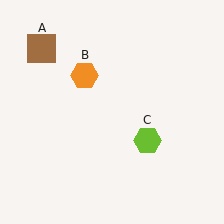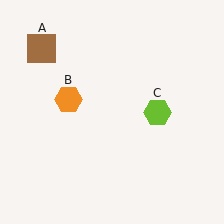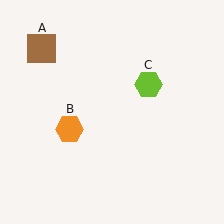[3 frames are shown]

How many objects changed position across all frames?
2 objects changed position: orange hexagon (object B), lime hexagon (object C).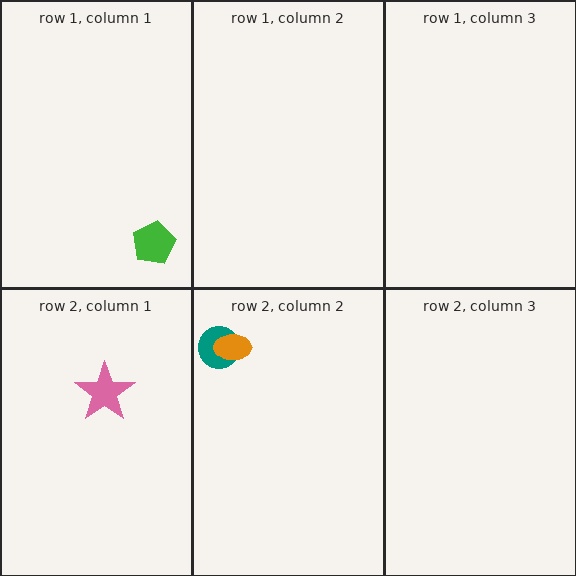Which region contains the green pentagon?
The row 1, column 1 region.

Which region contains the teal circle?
The row 2, column 2 region.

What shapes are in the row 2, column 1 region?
The pink star.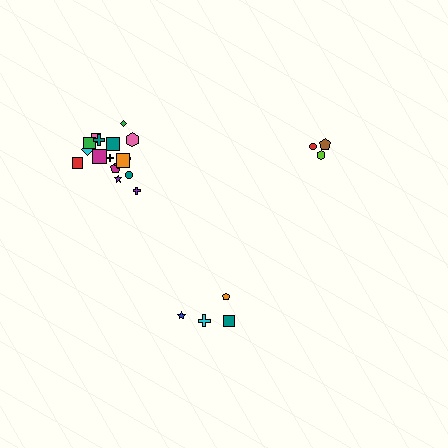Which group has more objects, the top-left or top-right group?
The top-left group.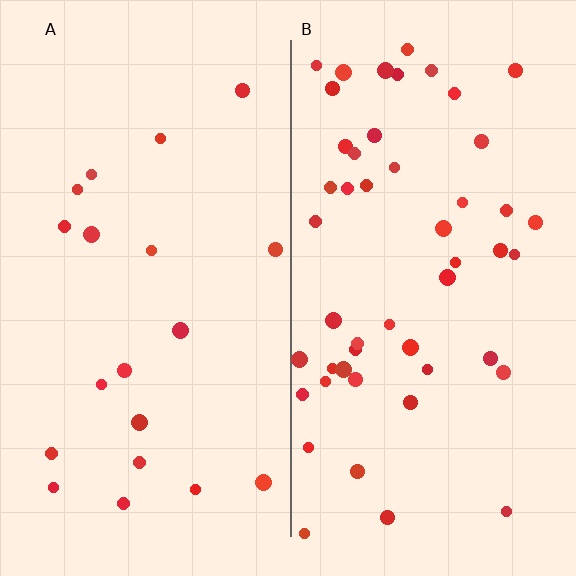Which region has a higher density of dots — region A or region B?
B (the right).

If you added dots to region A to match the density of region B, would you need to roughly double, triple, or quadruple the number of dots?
Approximately triple.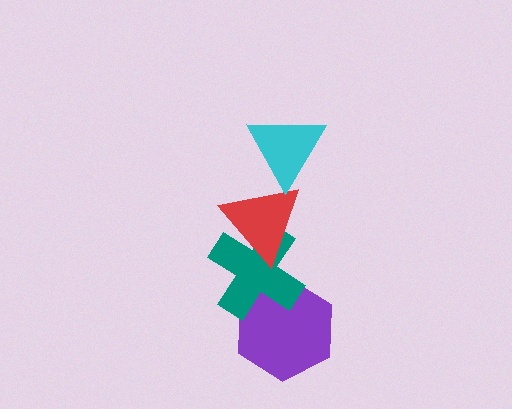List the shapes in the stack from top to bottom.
From top to bottom: the cyan triangle, the red triangle, the teal cross, the purple hexagon.